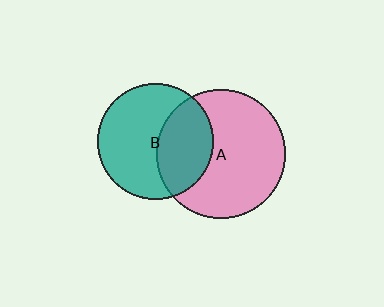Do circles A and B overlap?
Yes.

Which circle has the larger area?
Circle A (pink).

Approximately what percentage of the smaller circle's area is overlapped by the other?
Approximately 40%.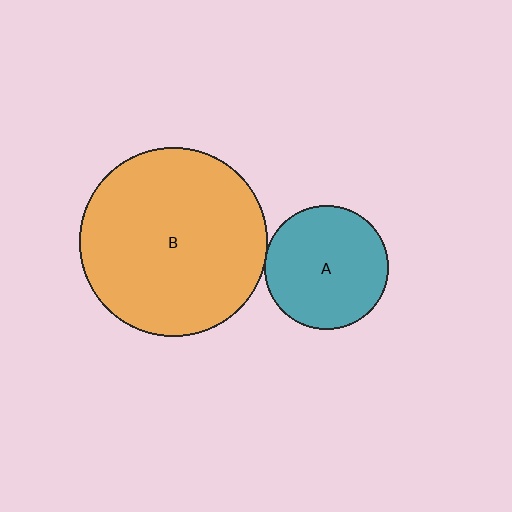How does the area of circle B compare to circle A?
Approximately 2.3 times.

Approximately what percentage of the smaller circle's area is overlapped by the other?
Approximately 5%.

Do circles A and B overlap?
Yes.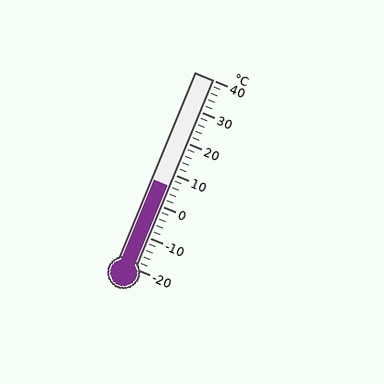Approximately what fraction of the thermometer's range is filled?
The thermometer is filled to approximately 45% of its range.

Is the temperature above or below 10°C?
The temperature is below 10°C.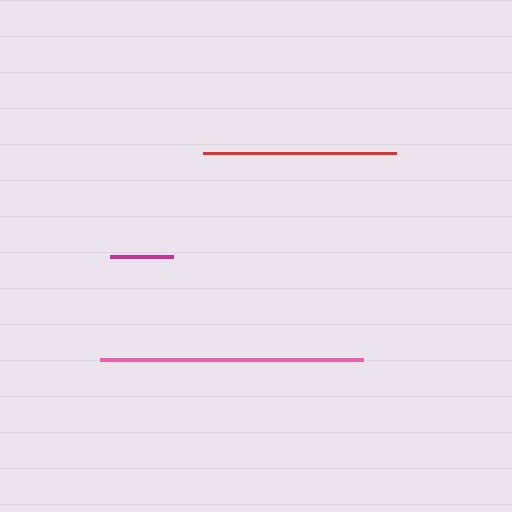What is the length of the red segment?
The red segment is approximately 193 pixels long.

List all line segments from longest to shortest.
From longest to shortest: pink, red, magenta.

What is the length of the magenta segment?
The magenta segment is approximately 63 pixels long.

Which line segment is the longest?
The pink line is the longest at approximately 263 pixels.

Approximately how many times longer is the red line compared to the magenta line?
The red line is approximately 3.0 times the length of the magenta line.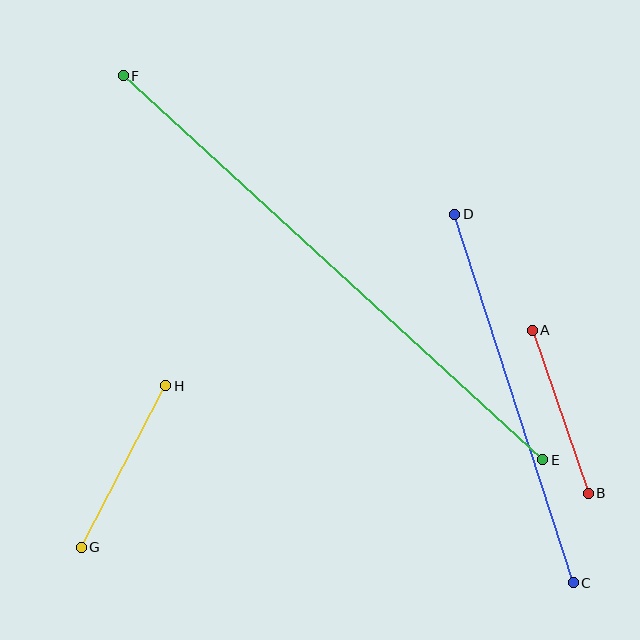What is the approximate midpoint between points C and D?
The midpoint is at approximately (514, 398) pixels.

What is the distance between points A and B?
The distance is approximately 172 pixels.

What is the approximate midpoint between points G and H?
The midpoint is at approximately (124, 467) pixels.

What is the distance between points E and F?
The distance is approximately 569 pixels.